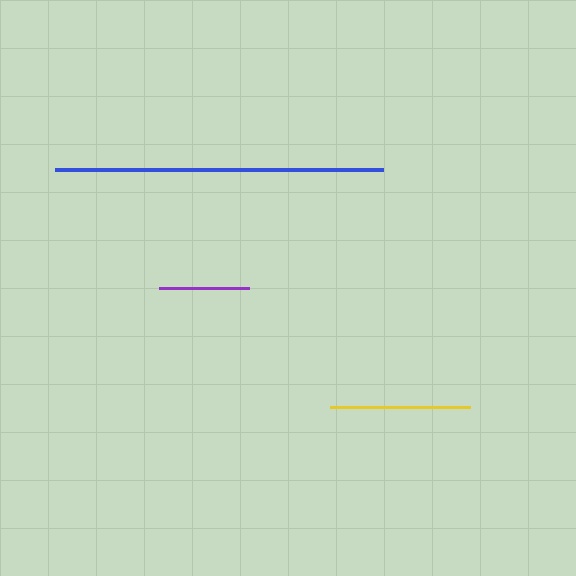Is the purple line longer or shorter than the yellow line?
The yellow line is longer than the purple line.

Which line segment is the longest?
The blue line is the longest at approximately 328 pixels.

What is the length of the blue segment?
The blue segment is approximately 328 pixels long.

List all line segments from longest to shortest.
From longest to shortest: blue, yellow, purple.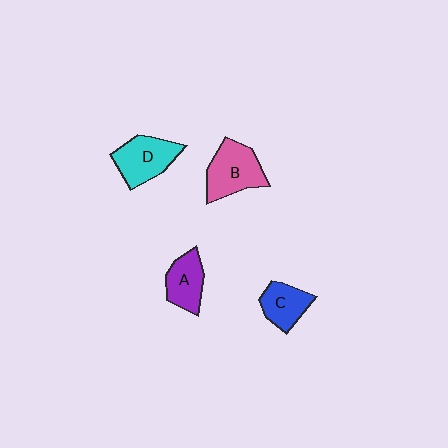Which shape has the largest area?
Shape B (pink).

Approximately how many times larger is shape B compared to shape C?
Approximately 1.4 times.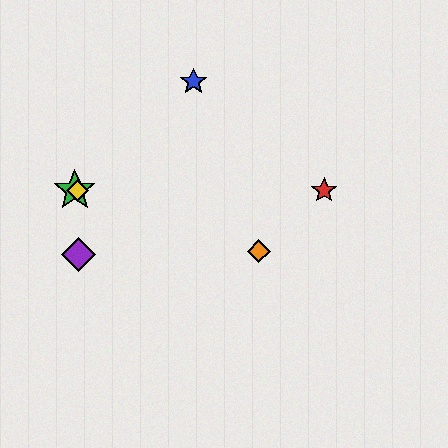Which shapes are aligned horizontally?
The red star, the green star, the yellow diamond are aligned horizontally.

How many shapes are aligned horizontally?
3 shapes (the red star, the green star, the yellow diamond) are aligned horizontally.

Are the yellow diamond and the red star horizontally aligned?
Yes, both are at y≈190.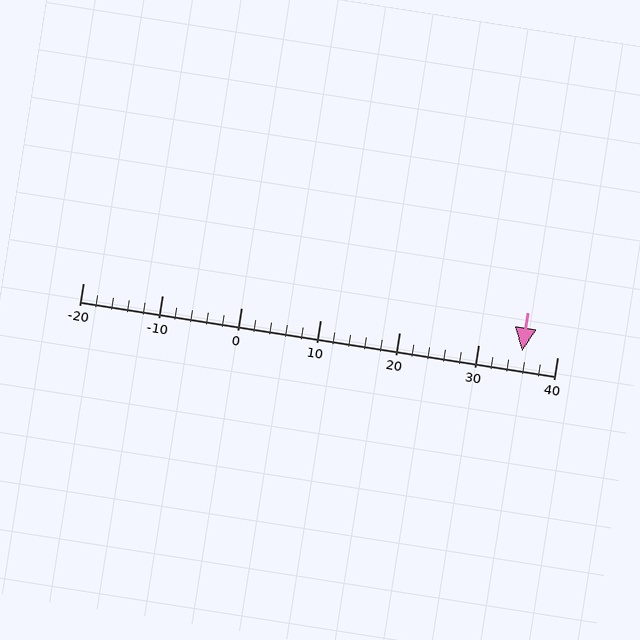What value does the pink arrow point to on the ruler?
The pink arrow points to approximately 36.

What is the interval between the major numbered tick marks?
The major tick marks are spaced 10 units apart.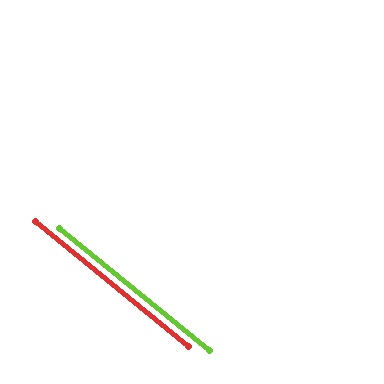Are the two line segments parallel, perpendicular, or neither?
Parallel — their directions differ by only 0.2°.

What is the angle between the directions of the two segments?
Approximately 0 degrees.